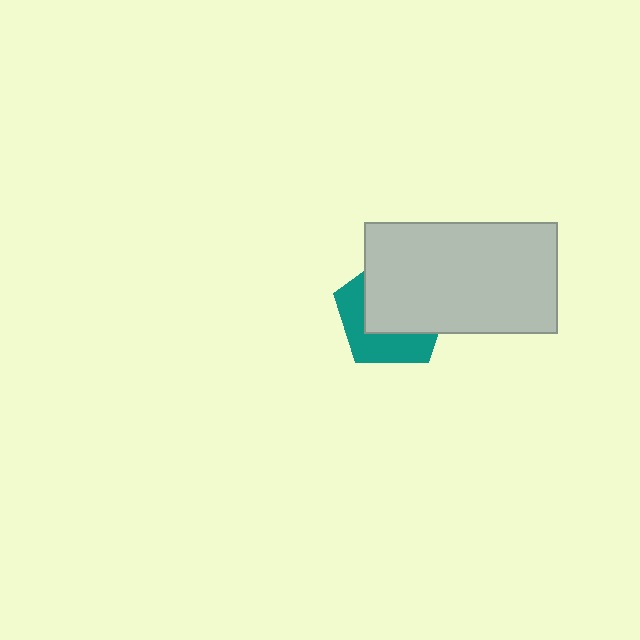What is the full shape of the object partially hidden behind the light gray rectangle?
The partially hidden object is a teal pentagon.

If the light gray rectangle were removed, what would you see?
You would see the complete teal pentagon.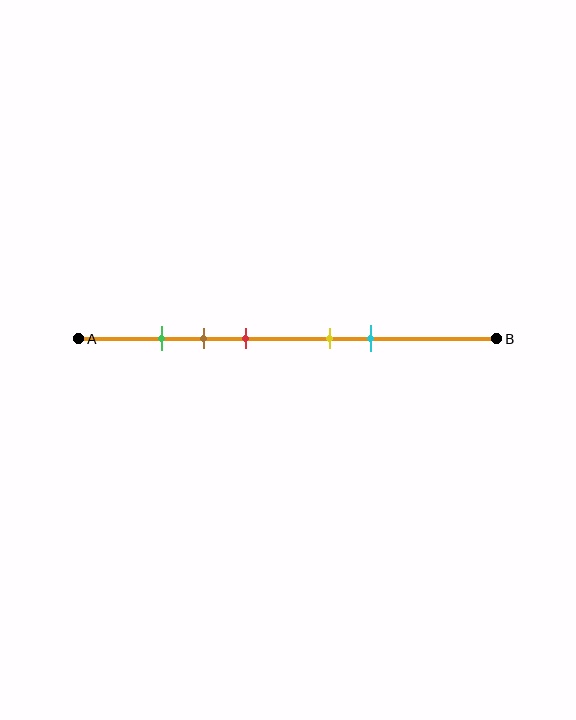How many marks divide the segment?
There are 5 marks dividing the segment.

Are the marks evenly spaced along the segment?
No, the marks are not evenly spaced.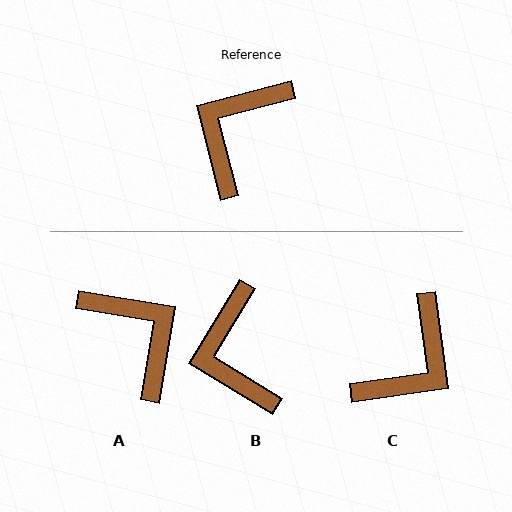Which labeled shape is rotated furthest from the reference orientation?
C, about 174 degrees away.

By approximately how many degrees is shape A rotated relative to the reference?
Approximately 114 degrees clockwise.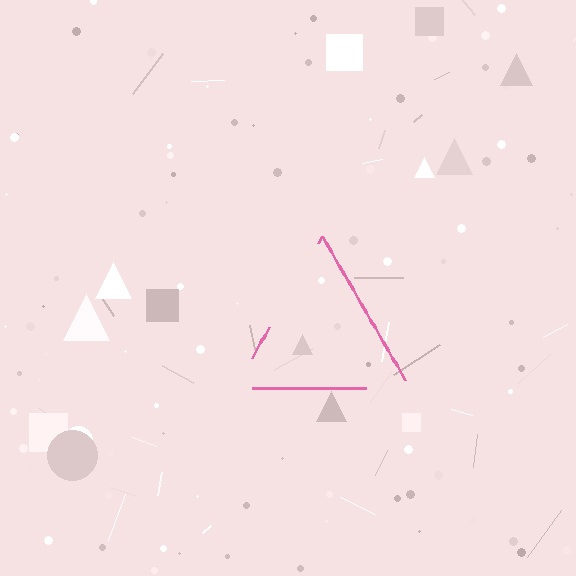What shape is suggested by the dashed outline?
The dashed outline suggests a triangle.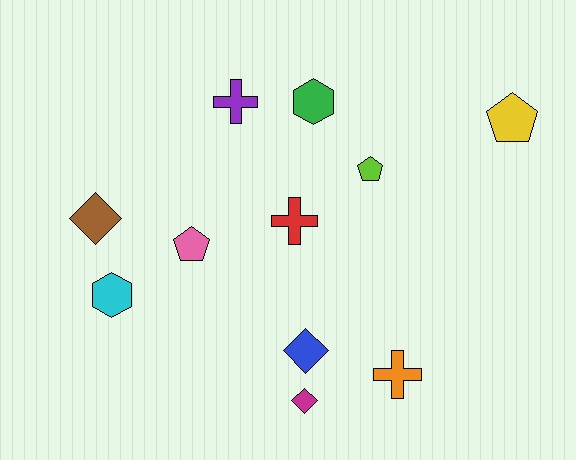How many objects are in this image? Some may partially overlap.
There are 11 objects.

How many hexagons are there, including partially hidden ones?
There are 2 hexagons.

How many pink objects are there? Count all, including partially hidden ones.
There is 1 pink object.